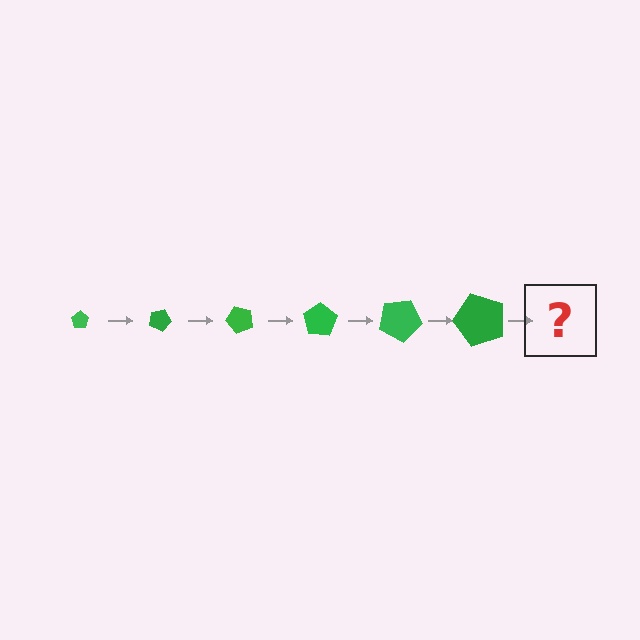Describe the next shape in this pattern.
It should be a pentagon, larger than the previous one and rotated 150 degrees from the start.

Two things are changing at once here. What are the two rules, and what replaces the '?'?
The two rules are that the pentagon grows larger each step and it rotates 25 degrees each step. The '?' should be a pentagon, larger than the previous one and rotated 150 degrees from the start.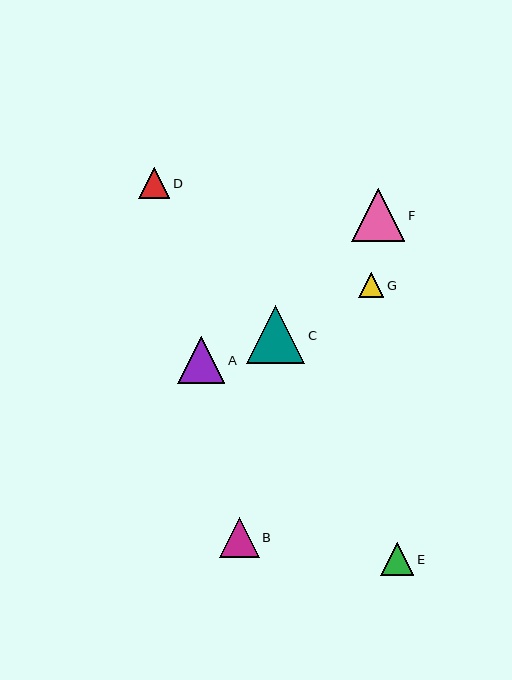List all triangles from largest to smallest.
From largest to smallest: C, F, A, B, E, D, G.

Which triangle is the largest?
Triangle C is the largest with a size of approximately 58 pixels.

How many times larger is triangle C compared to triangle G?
Triangle C is approximately 2.3 times the size of triangle G.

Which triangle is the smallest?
Triangle G is the smallest with a size of approximately 25 pixels.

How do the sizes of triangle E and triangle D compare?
Triangle E and triangle D are approximately the same size.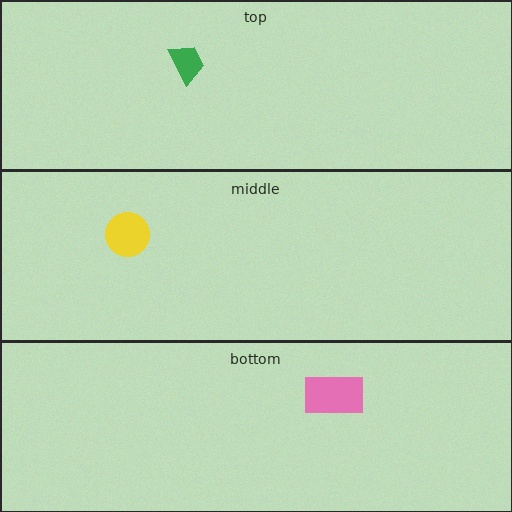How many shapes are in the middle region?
1.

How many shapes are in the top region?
1.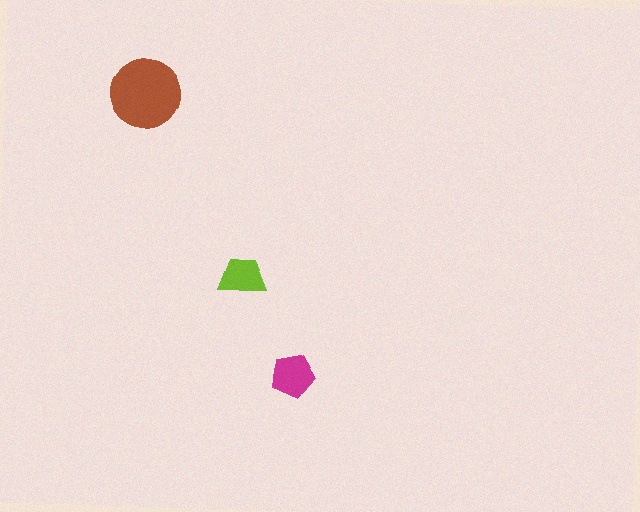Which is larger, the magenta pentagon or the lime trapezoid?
The magenta pentagon.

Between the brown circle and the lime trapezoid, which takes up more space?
The brown circle.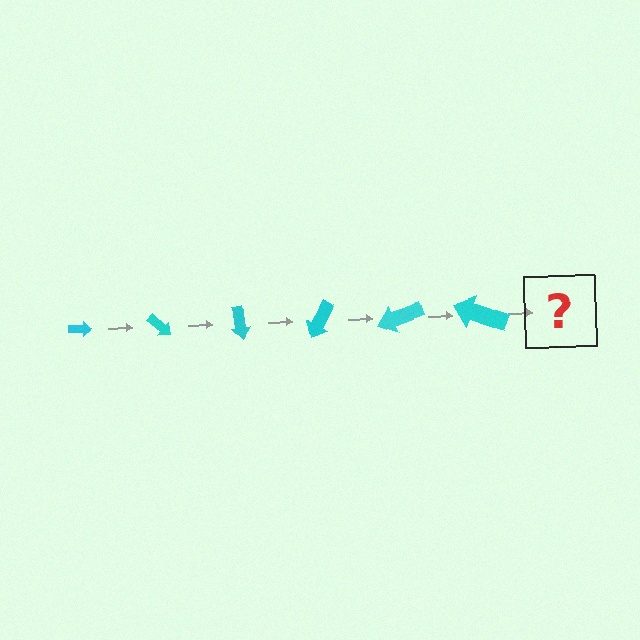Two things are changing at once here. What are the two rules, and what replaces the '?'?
The two rules are that the arrow grows larger each step and it rotates 40 degrees each step. The '?' should be an arrow, larger than the previous one and rotated 240 degrees from the start.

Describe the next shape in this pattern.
It should be an arrow, larger than the previous one and rotated 240 degrees from the start.